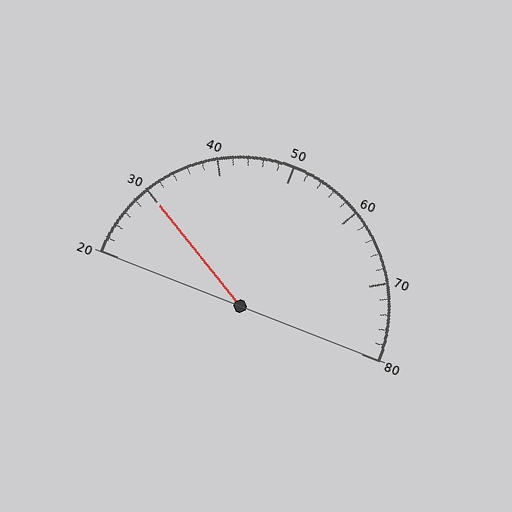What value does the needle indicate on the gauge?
The needle indicates approximately 30.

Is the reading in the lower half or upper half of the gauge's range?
The reading is in the lower half of the range (20 to 80).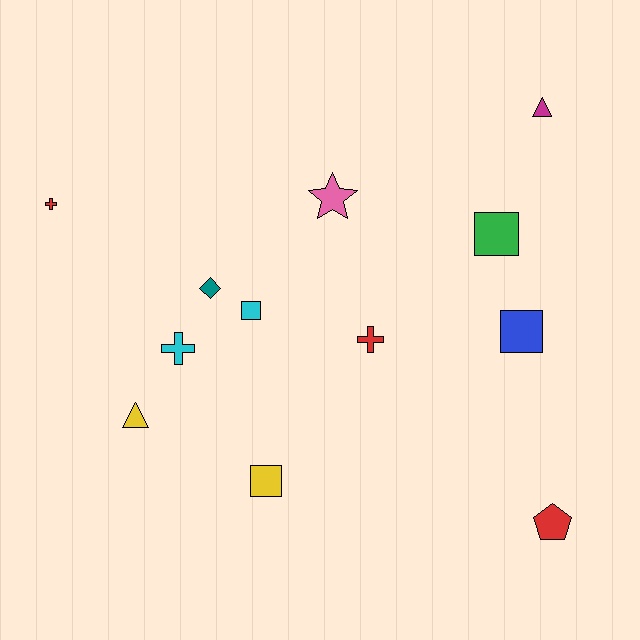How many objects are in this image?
There are 12 objects.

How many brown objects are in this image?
There are no brown objects.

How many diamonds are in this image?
There is 1 diamond.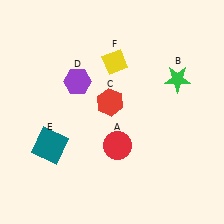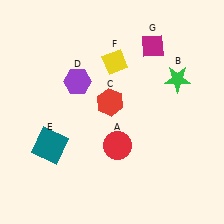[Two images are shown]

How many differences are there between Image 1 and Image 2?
There is 1 difference between the two images.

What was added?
A magenta diamond (G) was added in Image 2.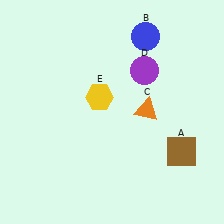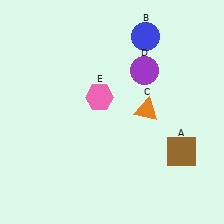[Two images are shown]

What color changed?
The hexagon (E) changed from yellow in Image 1 to pink in Image 2.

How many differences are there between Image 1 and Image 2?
There is 1 difference between the two images.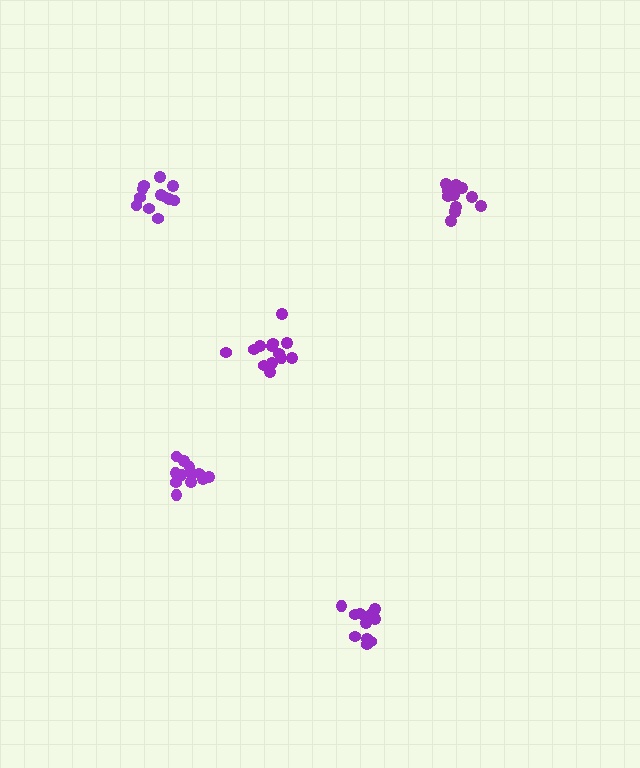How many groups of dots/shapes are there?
There are 5 groups.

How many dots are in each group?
Group 1: 13 dots, Group 2: 12 dots, Group 3: 12 dots, Group 4: 12 dots, Group 5: 12 dots (61 total).